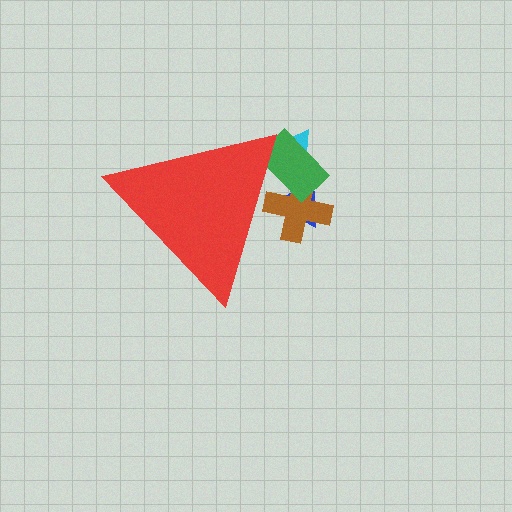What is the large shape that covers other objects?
A red triangle.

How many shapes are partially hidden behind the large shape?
4 shapes are partially hidden.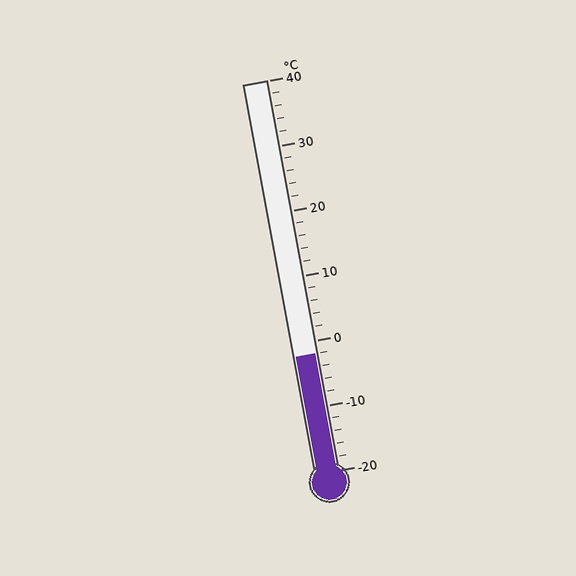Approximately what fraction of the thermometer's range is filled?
The thermometer is filled to approximately 30% of its range.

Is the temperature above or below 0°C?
The temperature is below 0°C.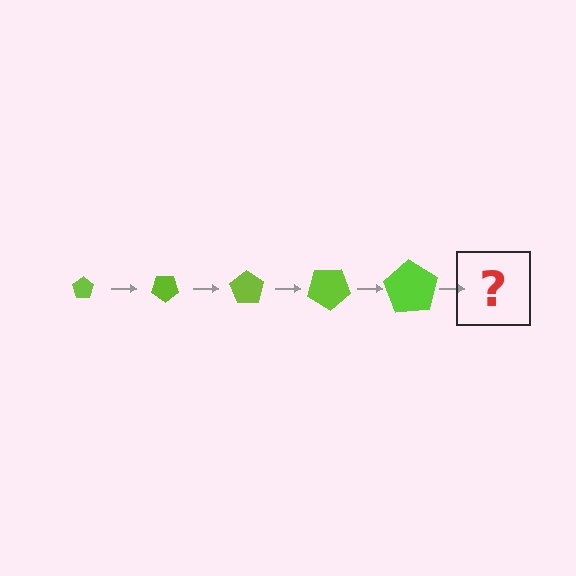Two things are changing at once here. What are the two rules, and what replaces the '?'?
The two rules are that the pentagon grows larger each step and it rotates 35 degrees each step. The '?' should be a pentagon, larger than the previous one and rotated 175 degrees from the start.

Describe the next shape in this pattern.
It should be a pentagon, larger than the previous one and rotated 175 degrees from the start.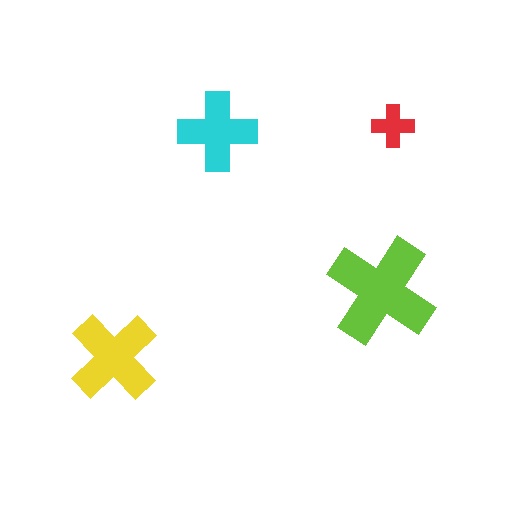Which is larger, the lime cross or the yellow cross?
The lime one.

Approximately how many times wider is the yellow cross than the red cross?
About 2 times wider.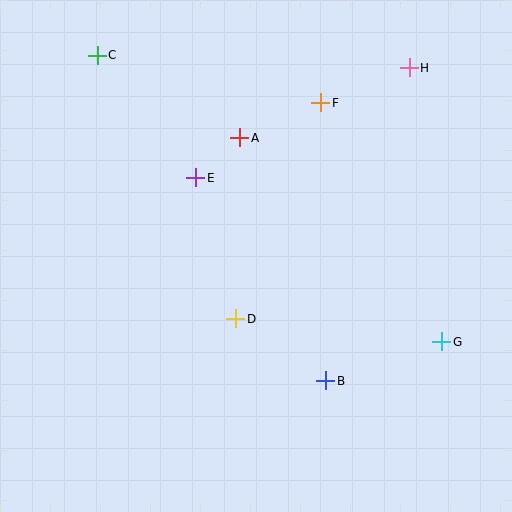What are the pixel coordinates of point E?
Point E is at (196, 178).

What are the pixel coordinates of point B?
Point B is at (326, 381).